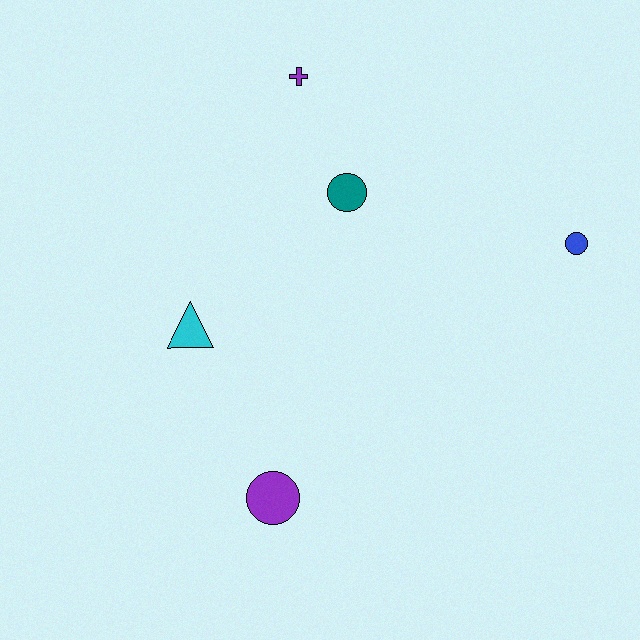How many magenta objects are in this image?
There are no magenta objects.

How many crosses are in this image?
There is 1 cross.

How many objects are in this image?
There are 5 objects.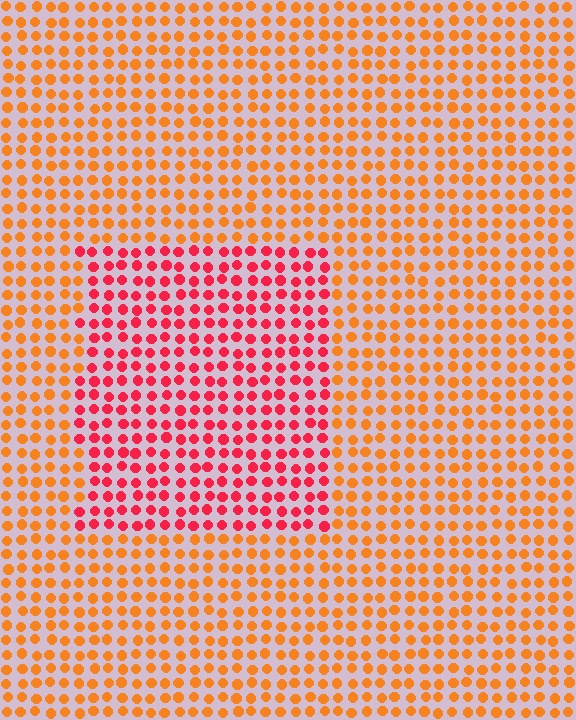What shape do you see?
I see a rectangle.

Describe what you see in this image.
The image is filled with small orange elements in a uniform arrangement. A rectangle-shaped region is visible where the elements are tinted to a slightly different hue, forming a subtle color boundary.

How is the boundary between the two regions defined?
The boundary is defined purely by a slight shift in hue (about 39 degrees). Spacing, size, and orientation are identical on both sides.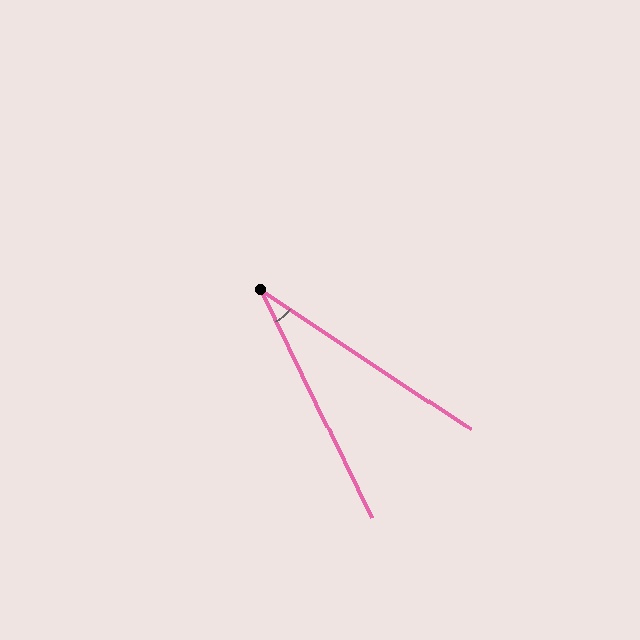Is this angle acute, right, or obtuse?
It is acute.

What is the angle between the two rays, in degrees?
Approximately 30 degrees.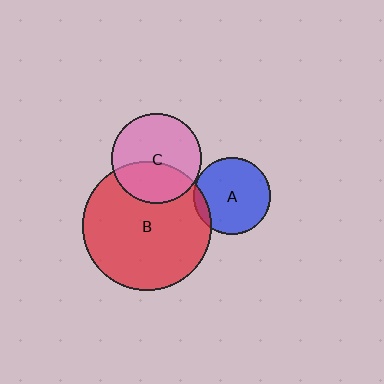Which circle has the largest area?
Circle B (red).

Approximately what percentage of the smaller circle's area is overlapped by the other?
Approximately 10%.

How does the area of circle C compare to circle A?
Approximately 1.4 times.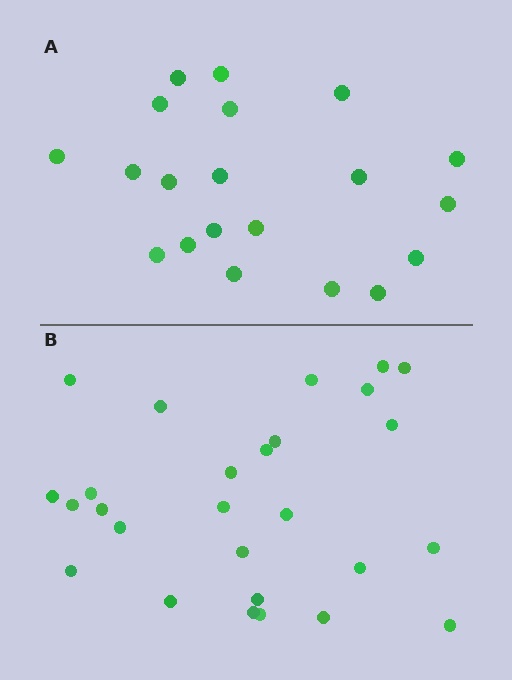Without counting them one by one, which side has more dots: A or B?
Region B (the bottom region) has more dots.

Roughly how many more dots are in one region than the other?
Region B has roughly 8 or so more dots than region A.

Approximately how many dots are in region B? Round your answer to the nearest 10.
About 30 dots. (The exact count is 27, which rounds to 30.)